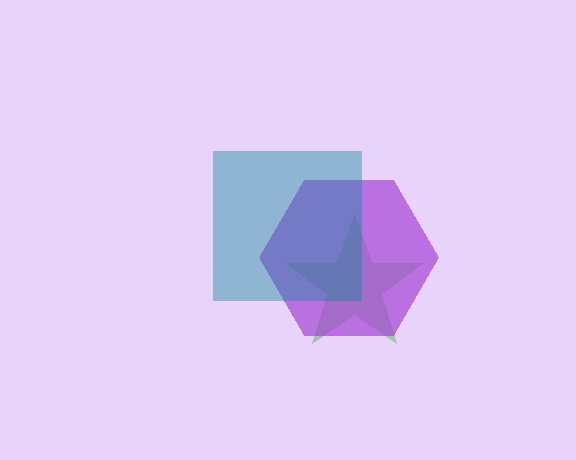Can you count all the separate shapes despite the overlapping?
Yes, there are 3 separate shapes.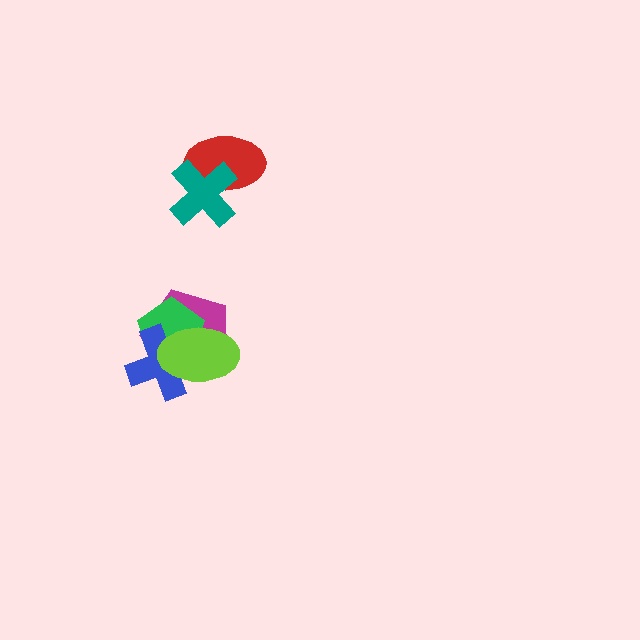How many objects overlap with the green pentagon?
3 objects overlap with the green pentagon.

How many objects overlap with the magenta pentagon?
3 objects overlap with the magenta pentagon.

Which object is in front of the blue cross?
The lime ellipse is in front of the blue cross.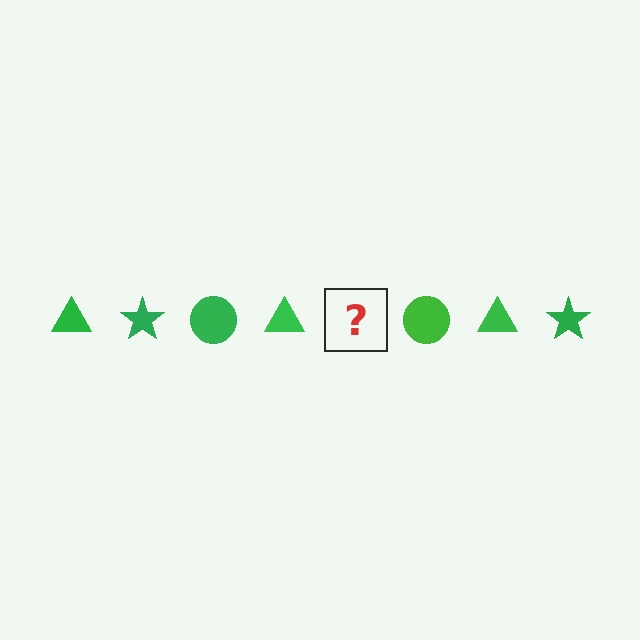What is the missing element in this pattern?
The missing element is a green star.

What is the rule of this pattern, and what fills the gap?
The rule is that the pattern cycles through triangle, star, circle shapes in green. The gap should be filled with a green star.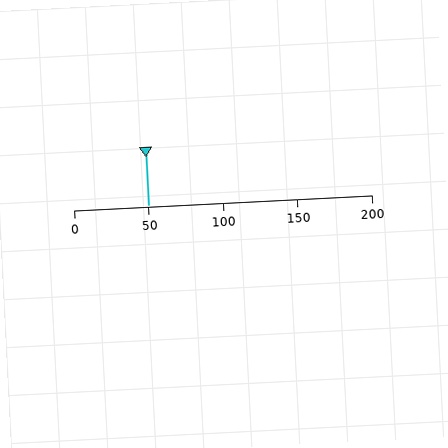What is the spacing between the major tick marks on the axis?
The major ticks are spaced 50 apart.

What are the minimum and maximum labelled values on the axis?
The axis runs from 0 to 200.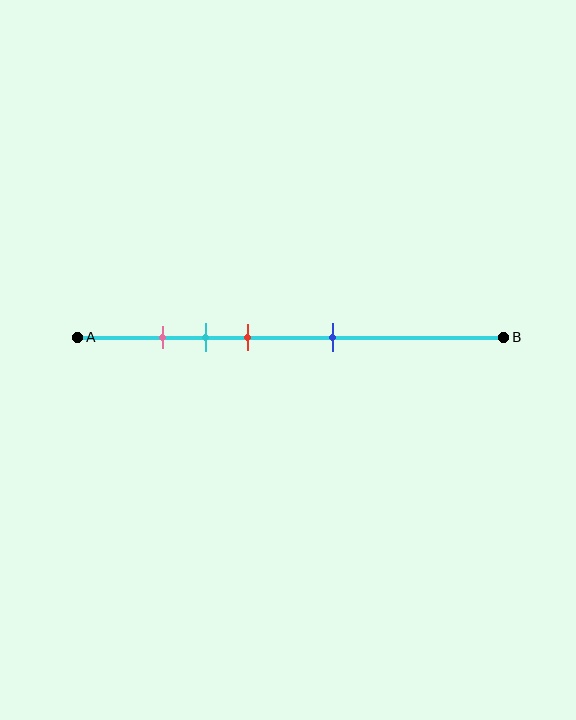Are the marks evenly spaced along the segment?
No, the marks are not evenly spaced.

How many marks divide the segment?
There are 4 marks dividing the segment.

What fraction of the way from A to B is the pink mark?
The pink mark is approximately 20% (0.2) of the way from A to B.